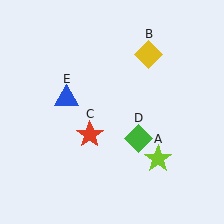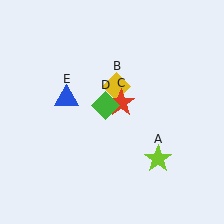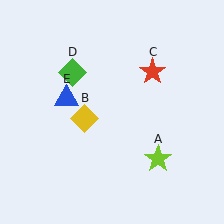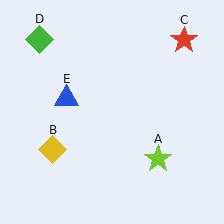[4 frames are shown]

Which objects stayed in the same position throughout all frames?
Lime star (object A) and blue triangle (object E) remained stationary.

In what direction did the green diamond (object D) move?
The green diamond (object D) moved up and to the left.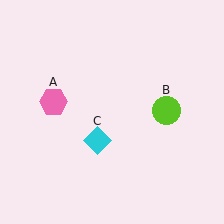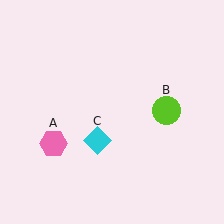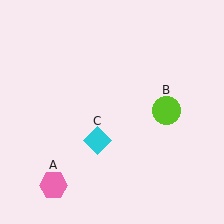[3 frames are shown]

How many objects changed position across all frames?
1 object changed position: pink hexagon (object A).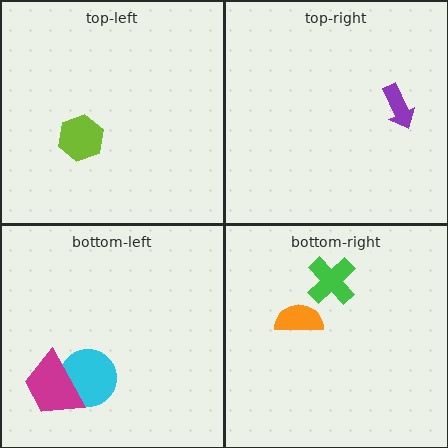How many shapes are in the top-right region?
1.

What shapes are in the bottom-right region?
The green cross, the orange semicircle.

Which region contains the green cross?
The bottom-right region.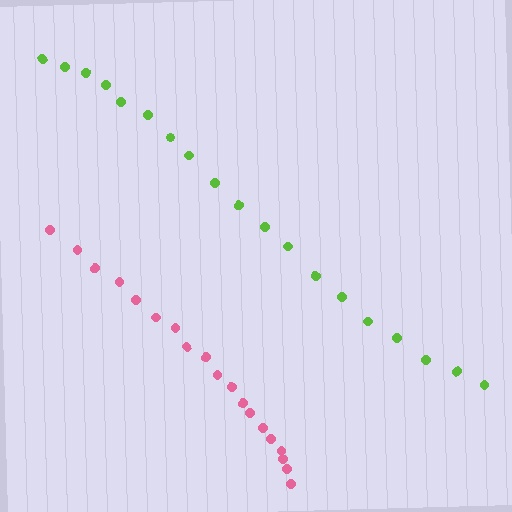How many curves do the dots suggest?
There are 2 distinct paths.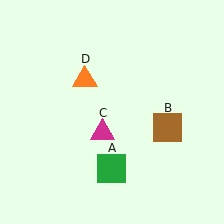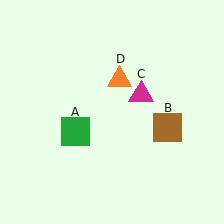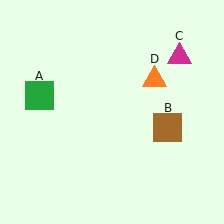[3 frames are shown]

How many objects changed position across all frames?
3 objects changed position: green square (object A), magenta triangle (object C), orange triangle (object D).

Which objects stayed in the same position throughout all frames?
Brown square (object B) remained stationary.